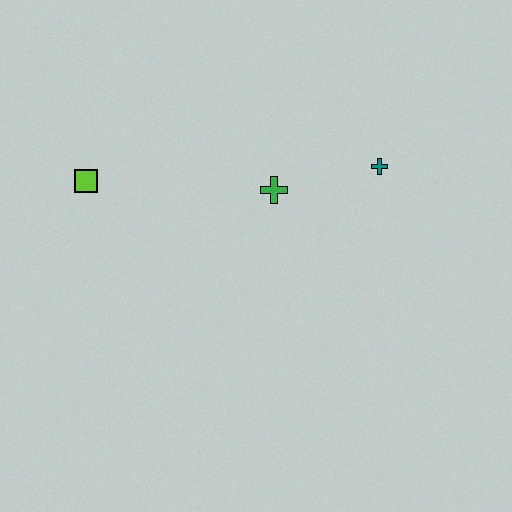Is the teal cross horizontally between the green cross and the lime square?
No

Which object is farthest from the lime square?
The teal cross is farthest from the lime square.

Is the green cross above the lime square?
No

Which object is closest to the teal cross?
The green cross is closest to the teal cross.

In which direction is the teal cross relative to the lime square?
The teal cross is to the right of the lime square.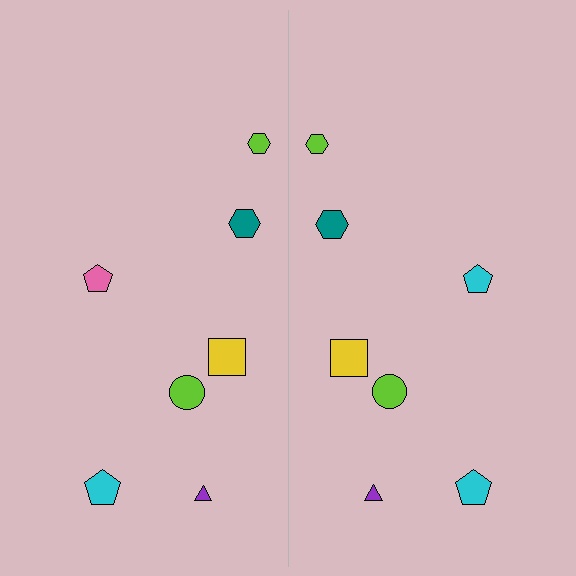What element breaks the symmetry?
The cyan pentagon on the right side breaks the symmetry — its mirror counterpart is pink.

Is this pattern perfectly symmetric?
No, the pattern is not perfectly symmetric. The cyan pentagon on the right side breaks the symmetry — its mirror counterpart is pink.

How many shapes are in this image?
There are 14 shapes in this image.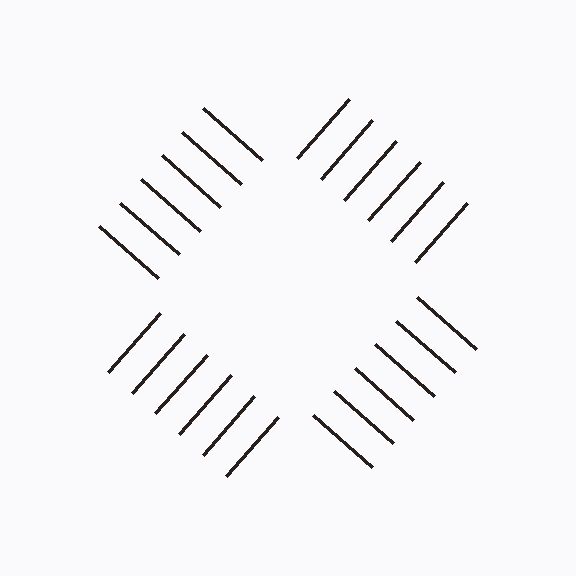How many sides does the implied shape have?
4 sides — the line-ends trace a square.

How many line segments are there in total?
24 — 6 along each of the 4 edges.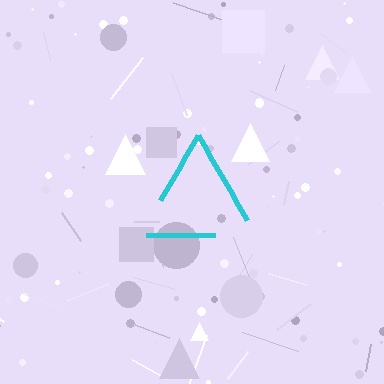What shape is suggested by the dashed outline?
The dashed outline suggests a triangle.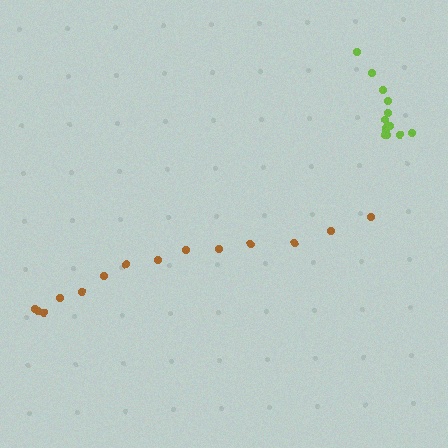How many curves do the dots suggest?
There are 2 distinct paths.